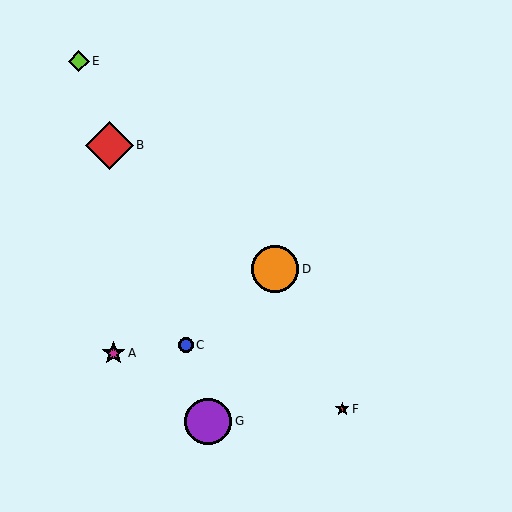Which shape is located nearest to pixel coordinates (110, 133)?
The red diamond (labeled B) at (109, 145) is nearest to that location.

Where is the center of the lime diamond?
The center of the lime diamond is at (79, 61).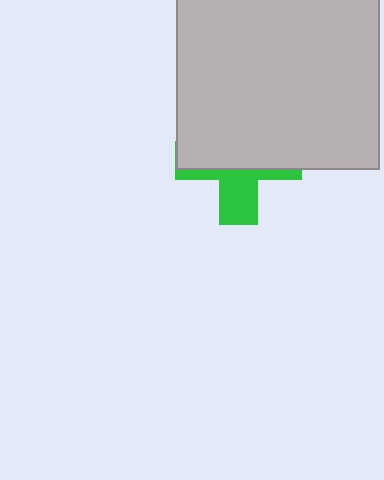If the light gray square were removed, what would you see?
You would see the complete green cross.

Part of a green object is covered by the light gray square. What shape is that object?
It is a cross.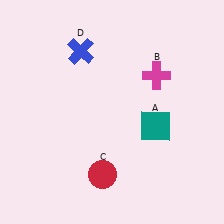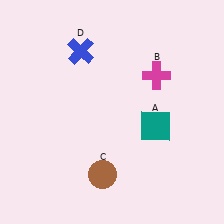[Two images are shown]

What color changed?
The circle (C) changed from red in Image 1 to brown in Image 2.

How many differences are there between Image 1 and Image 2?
There is 1 difference between the two images.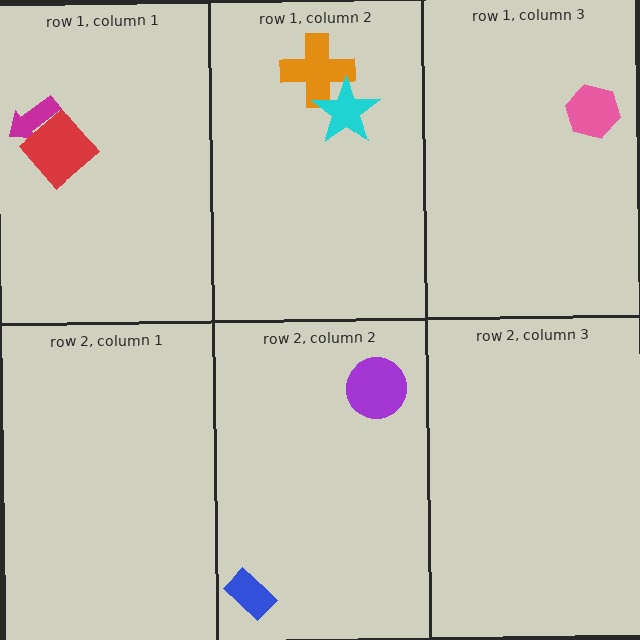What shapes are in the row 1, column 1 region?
The magenta arrow, the red diamond.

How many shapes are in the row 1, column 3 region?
1.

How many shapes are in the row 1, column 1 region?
2.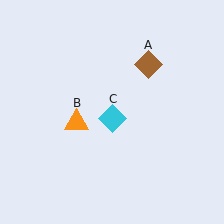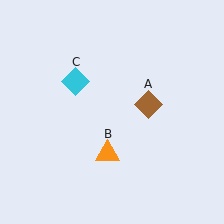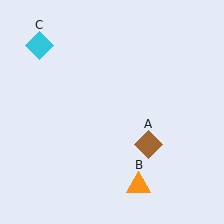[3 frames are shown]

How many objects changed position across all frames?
3 objects changed position: brown diamond (object A), orange triangle (object B), cyan diamond (object C).